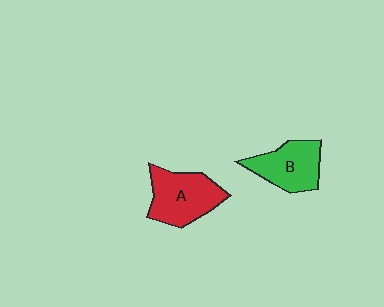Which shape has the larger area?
Shape A (red).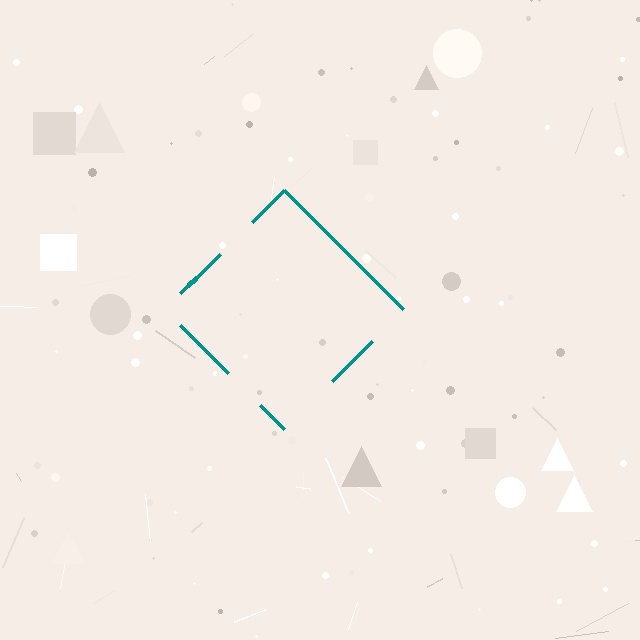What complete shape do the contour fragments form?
The contour fragments form a diamond.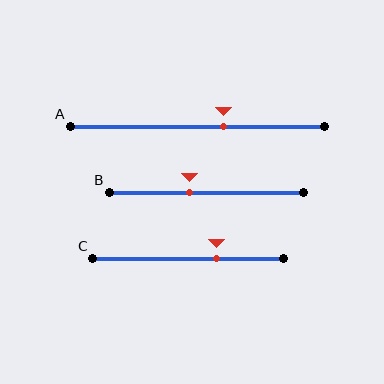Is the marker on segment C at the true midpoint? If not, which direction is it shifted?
No, the marker on segment C is shifted to the right by about 15% of the segment length.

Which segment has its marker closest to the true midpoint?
Segment B has its marker closest to the true midpoint.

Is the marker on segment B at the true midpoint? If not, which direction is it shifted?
No, the marker on segment B is shifted to the left by about 9% of the segment length.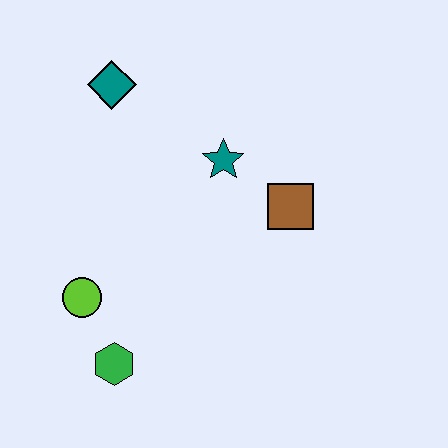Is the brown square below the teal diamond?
Yes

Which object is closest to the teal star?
The brown square is closest to the teal star.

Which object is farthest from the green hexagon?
The teal diamond is farthest from the green hexagon.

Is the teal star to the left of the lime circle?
No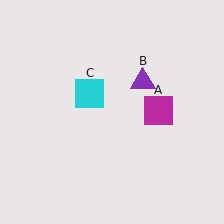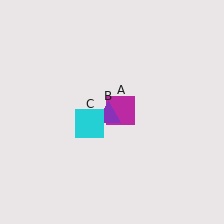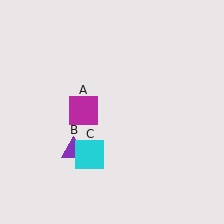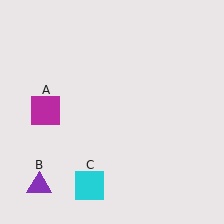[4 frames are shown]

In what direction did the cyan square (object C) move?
The cyan square (object C) moved down.